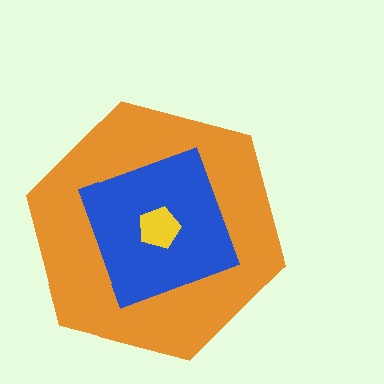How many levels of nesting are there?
3.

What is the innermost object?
The yellow pentagon.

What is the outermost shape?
The orange hexagon.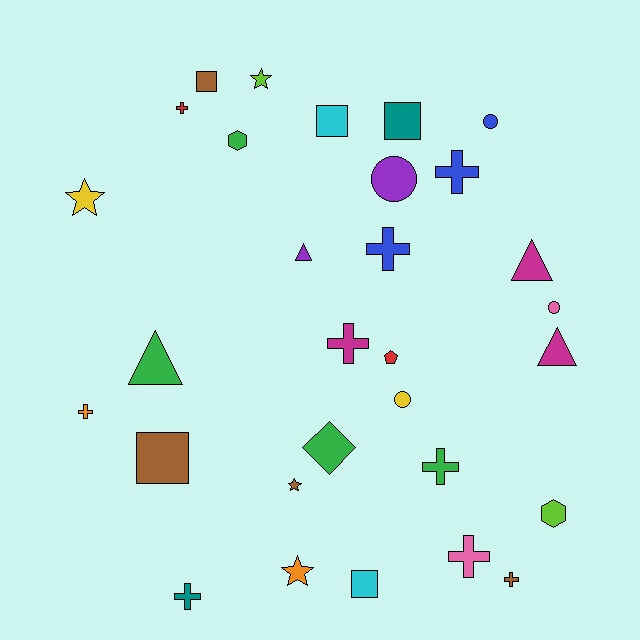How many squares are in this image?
There are 5 squares.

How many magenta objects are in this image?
There are 3 magenta objects.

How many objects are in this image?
There are 30 objects.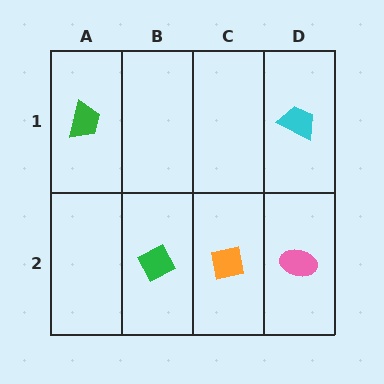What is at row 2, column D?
A pink ellipse.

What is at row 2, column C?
An orange square.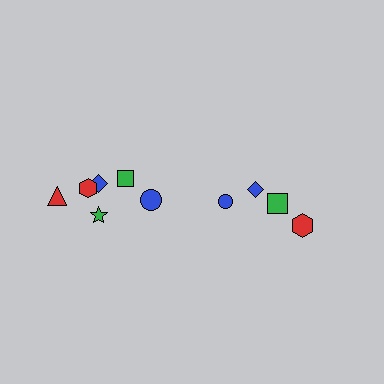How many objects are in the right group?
There are 4 objects.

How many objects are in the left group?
There are 6 objects.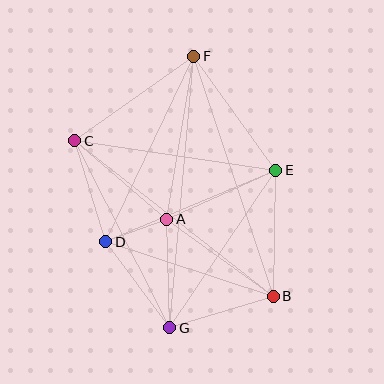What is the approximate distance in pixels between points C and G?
The distance between C and G is approximately 210 pixels.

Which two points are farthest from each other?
Points F and G are farthest from each other.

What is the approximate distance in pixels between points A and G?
The distance between A and G is approximately 108 pixels.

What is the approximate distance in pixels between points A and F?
The distance between A and F is approximately 165 pixels.